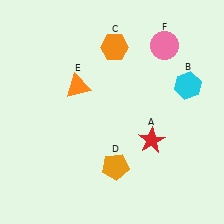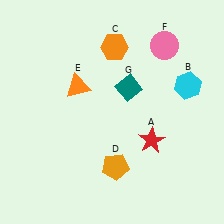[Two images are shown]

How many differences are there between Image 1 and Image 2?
There is 1 difference between the two images.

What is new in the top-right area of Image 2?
A teal diamond (G) was added in the top-right area of Image 2.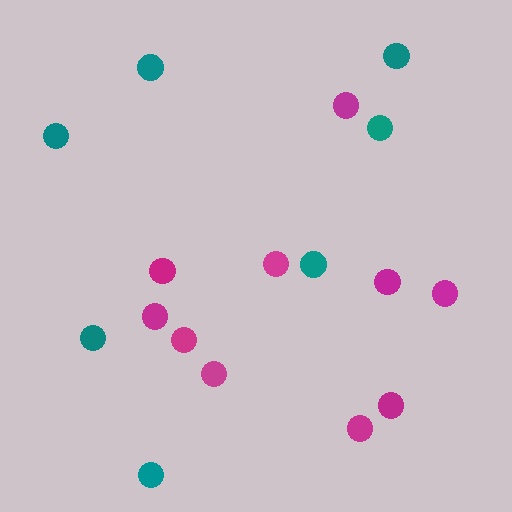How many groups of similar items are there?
There are 2 groups: one group of magenta circles (10) and one group of teal circles (7).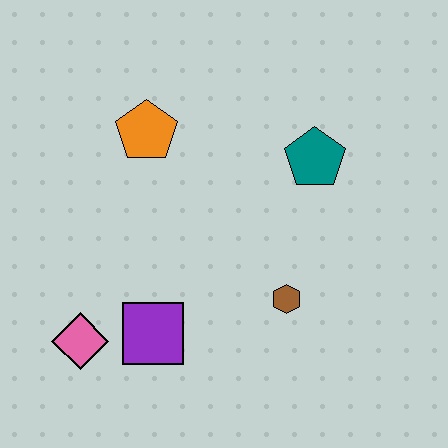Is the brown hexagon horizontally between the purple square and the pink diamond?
No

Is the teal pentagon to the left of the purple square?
No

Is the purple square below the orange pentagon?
Yes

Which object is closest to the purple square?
The pink diamond is closest to the purple square.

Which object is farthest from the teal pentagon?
The pink diamond is farthest from the teal pentagon.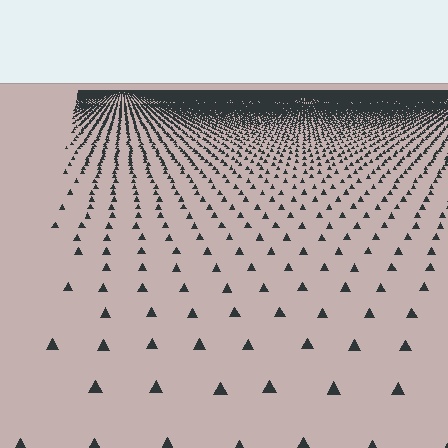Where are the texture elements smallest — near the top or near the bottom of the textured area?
Near the top.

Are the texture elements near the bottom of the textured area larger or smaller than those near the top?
Larger. Near the bottom, elements are closer to the viewer and appear at a bigger on-screen size.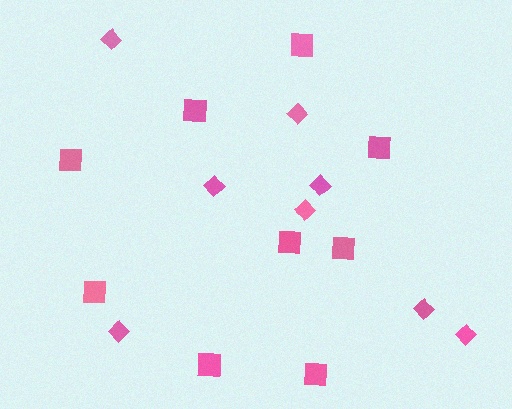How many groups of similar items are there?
There are 2 groups: one group of diamonds (8) and one group of squares (9).